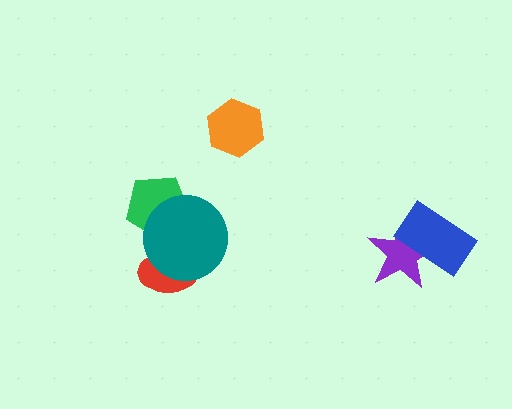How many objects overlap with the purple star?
1 object overlaps with the purple star.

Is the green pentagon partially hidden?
Yes, it is partially covered by another shape.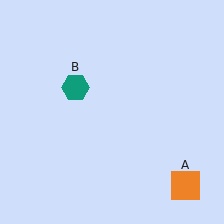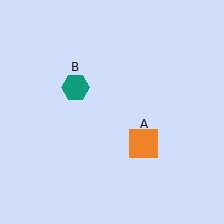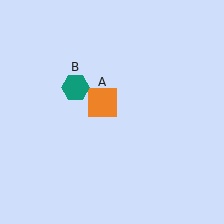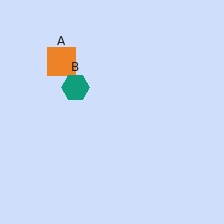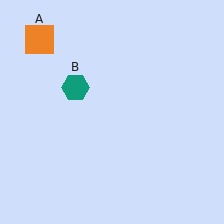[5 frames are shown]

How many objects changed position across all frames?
1 object changed position: orange square (object A).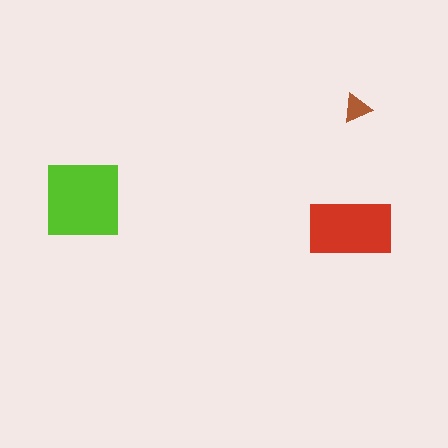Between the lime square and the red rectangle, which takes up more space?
The lime square.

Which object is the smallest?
The brown triangle.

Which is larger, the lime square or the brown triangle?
The lime square.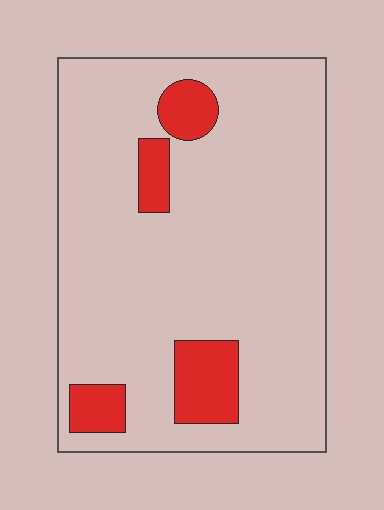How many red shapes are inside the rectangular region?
4.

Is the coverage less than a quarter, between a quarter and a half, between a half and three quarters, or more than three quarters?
Less than a quarter.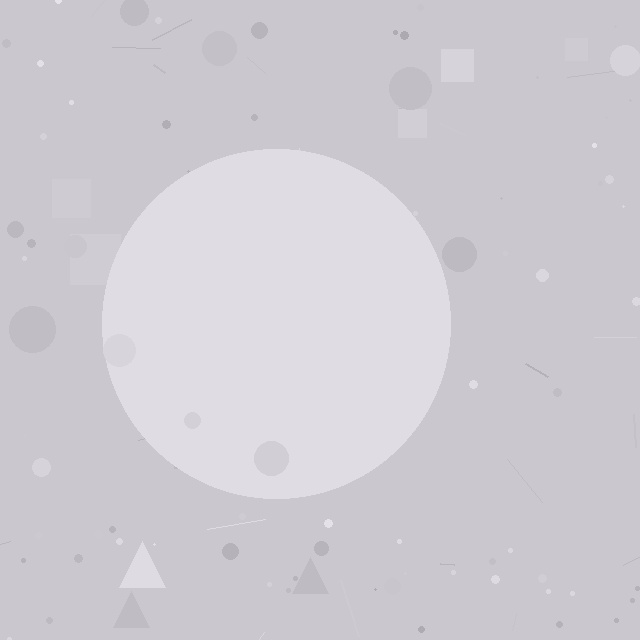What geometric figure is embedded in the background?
A circle is embedded in the background.